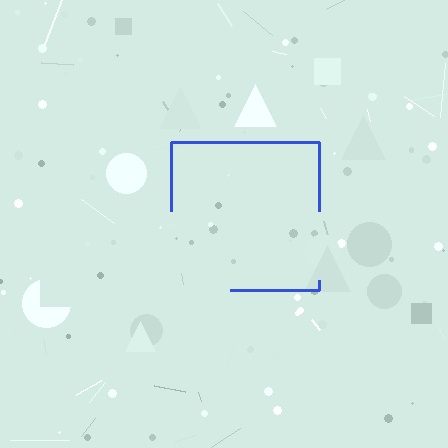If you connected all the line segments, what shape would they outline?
They would outline a square.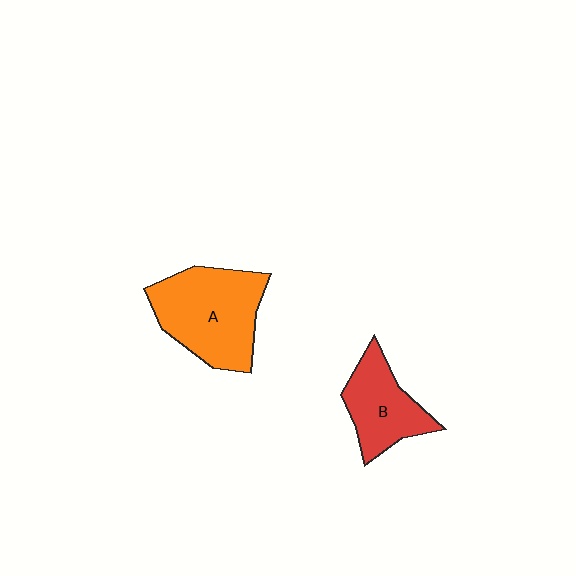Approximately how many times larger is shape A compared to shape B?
Approximately 1.5 times.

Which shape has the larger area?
Shape A (orange).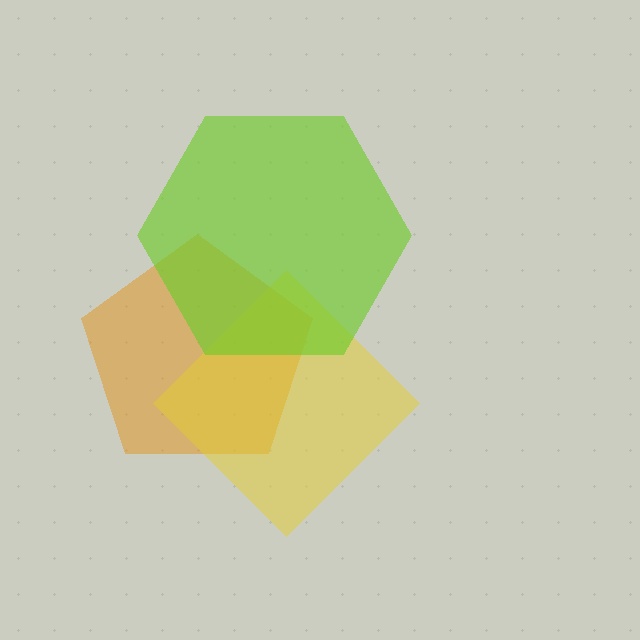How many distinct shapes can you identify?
There are 3 distinct shapes: an orange pentagon, a yellow diamond, a lime hexagon.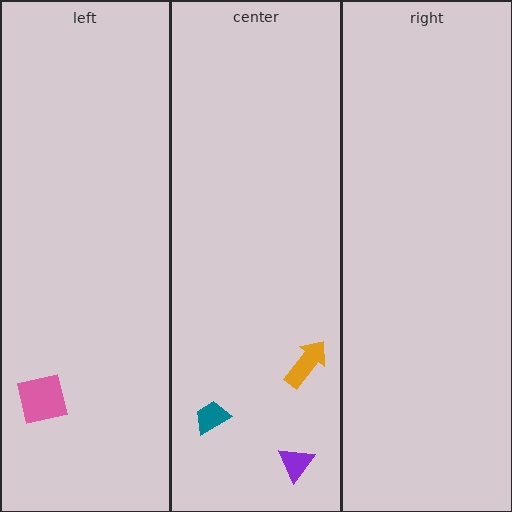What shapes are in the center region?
The purple triangle, the orange arrow, the teal trapezoid.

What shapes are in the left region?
The pink square.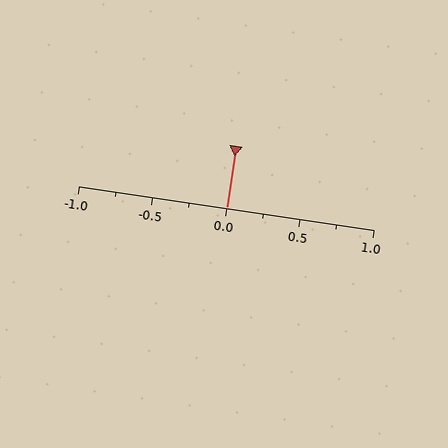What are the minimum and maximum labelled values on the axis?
The axis runs from -1.0 to 1.0.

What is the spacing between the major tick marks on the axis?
The major ticks are spaced 0.5 apart.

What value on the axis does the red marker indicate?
The marker indicates approximately 0.